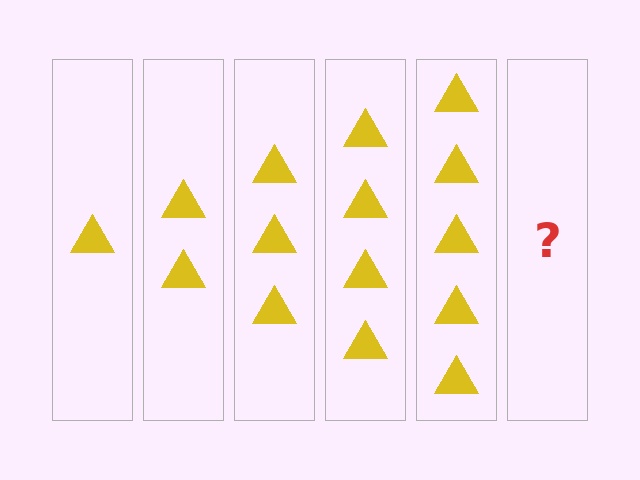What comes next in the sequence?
The next element should be 6 triangles.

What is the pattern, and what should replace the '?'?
The pattern is that each step adds one more triangle. The '?' should be 6 triangles.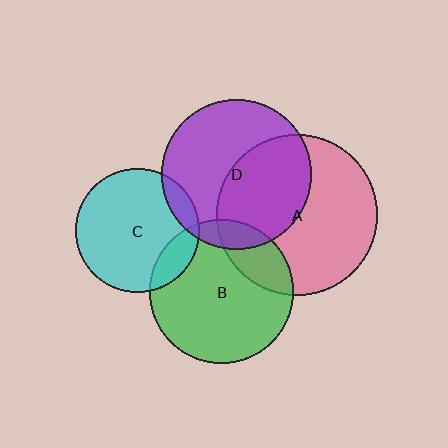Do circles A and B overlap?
Yes.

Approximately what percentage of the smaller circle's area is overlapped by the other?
Approximately 20%.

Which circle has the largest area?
Circle A (pink).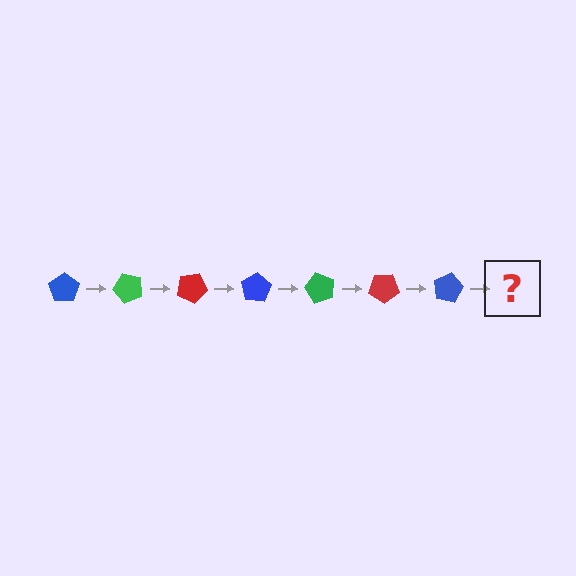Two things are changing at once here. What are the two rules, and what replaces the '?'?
The two rules are that it rotates 50 degrees each step and the color cycles through blue, green, and red. The '?' should be a green pentagon, rotated 350 degrees from the start.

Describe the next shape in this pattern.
It should be a green pentagon, rotated 350 degrees from the start.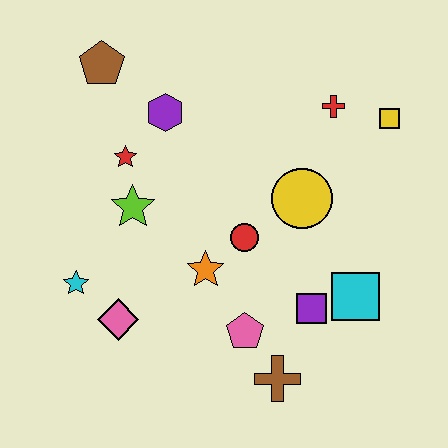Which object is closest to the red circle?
The orange star is closest to the red circle.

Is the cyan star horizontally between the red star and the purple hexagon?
No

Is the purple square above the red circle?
No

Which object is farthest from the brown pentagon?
The brown cross is farthest from the brown pentagon.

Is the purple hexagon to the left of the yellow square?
Yes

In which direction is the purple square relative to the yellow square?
The purple square is below the yellow square.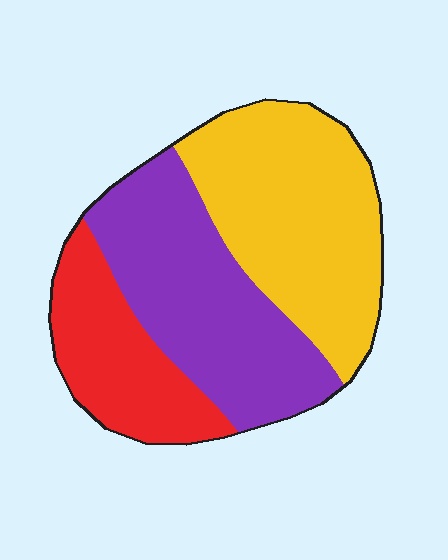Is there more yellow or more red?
Yellow.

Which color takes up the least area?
Red, at roughly 20%.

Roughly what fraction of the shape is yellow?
Yellow takes up about two fifths (2/5) of the shape.